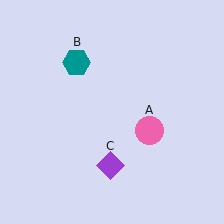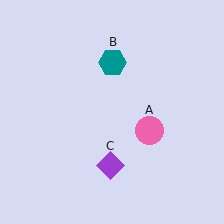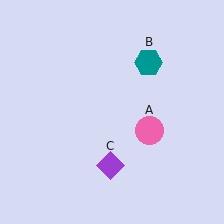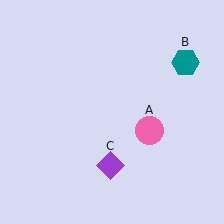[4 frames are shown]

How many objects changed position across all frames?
1 object changed position: teal hexagon (object B).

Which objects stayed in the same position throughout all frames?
Pink circle (object A) and purple diamond (object C) remained stationary.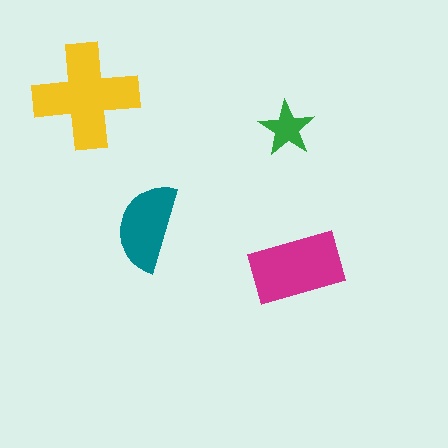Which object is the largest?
The yellow cross.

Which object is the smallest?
The green star.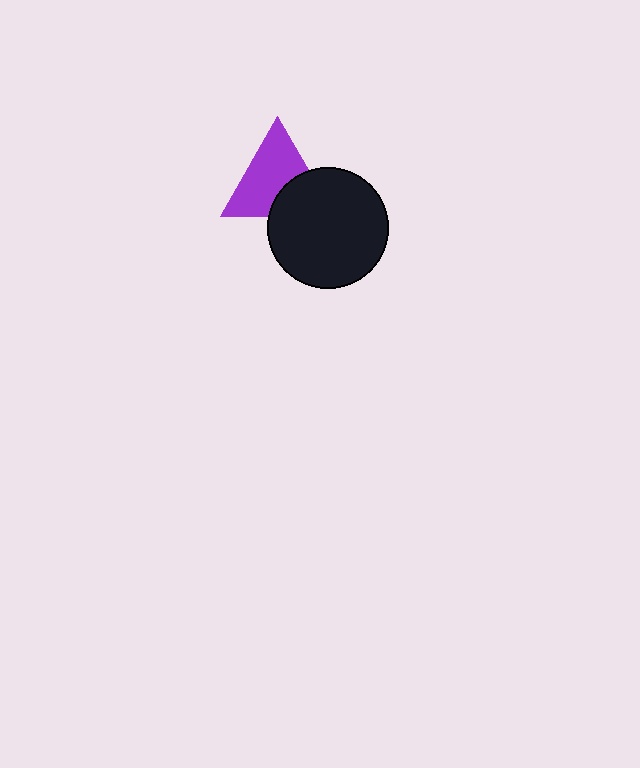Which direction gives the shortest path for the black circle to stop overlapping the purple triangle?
Moving down gives the shortest separation.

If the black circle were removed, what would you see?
You would see the complete purple triangle.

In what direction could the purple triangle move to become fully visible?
The purple triangle could move up. That would shift it out from behind the black circle entirely.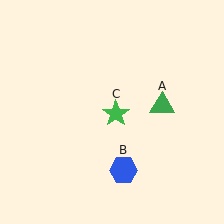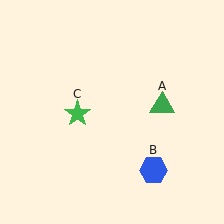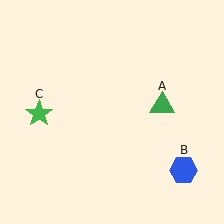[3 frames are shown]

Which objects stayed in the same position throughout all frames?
Green triangle (object A) remained stationary.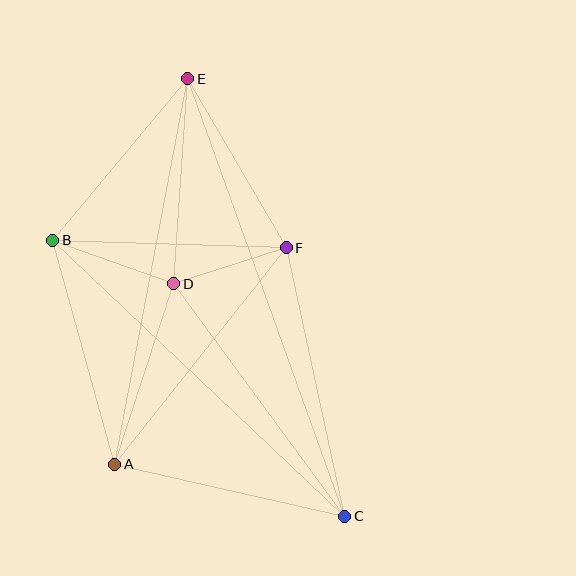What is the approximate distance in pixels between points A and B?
The distance between A and B is approximately 233 pixels.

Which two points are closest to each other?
Points D and F are closest to each other.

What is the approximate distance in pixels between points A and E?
The distance between A and E is approximately 393 pixels.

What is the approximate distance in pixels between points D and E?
The distance between D and E is approximately 206 pixels.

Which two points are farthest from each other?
Points C and E are farthest from each other.